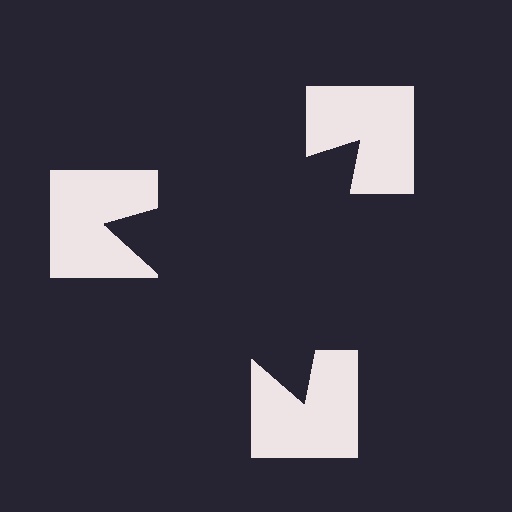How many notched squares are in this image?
There are 3 — one at each vertex of the illusory triangle.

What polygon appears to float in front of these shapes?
An illusory triangle — its edges are inferred from the aligned wedge cuts in the notched squares, not physically drawn.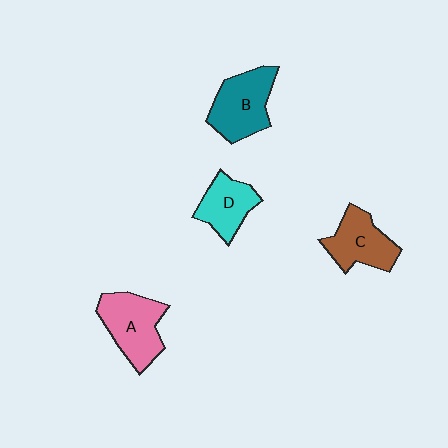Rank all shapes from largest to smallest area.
From largest to smallest: A (pink), B (teal), C (brown), D (cyan).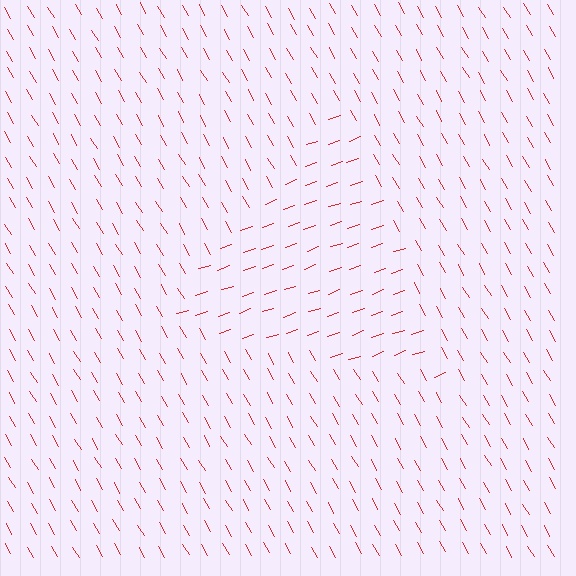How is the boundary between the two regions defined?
The boundary is defined purely by a change in line orientation (approximately 79 degrees difference). All lines are the same color and thickness.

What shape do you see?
I see a triangle.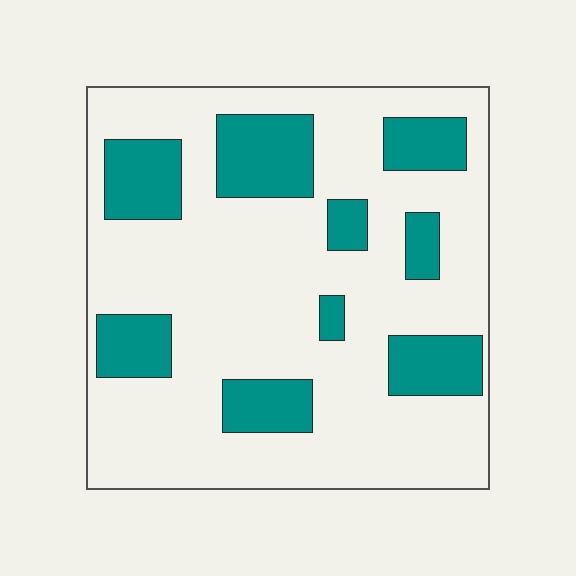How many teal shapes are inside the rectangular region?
9.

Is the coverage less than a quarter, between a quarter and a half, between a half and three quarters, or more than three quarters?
Less than a quarter.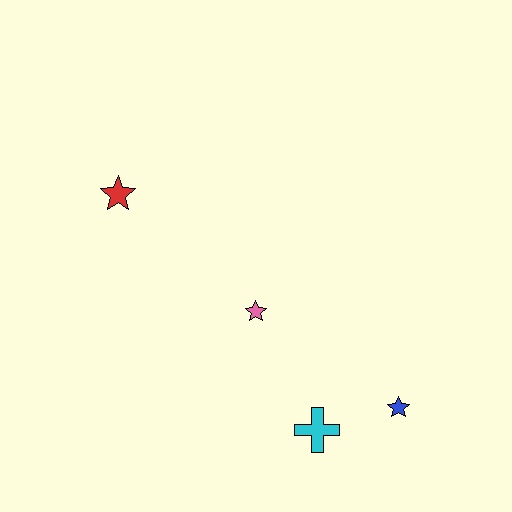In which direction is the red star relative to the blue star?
The red star is to the left of the blue star.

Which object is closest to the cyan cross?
The blue star is closest to the cyan cross.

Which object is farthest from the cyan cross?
The red star is farthest from the cyan cross.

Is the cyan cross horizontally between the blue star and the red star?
Yes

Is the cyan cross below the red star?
Yes